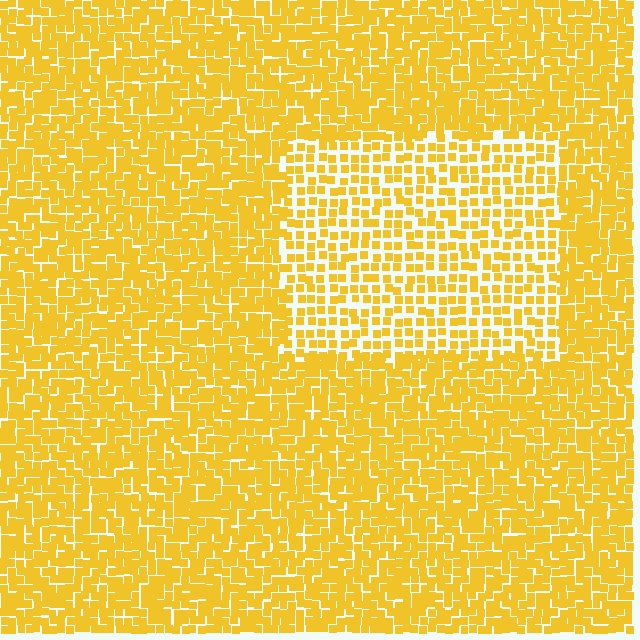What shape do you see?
I see a rectangle.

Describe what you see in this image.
The image contains small yellow elements arranged at two different densities. A rectangle-shaped region is visible where the elements are less densely packed than the surrounding area.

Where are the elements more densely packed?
The elements are more densely packed outside the rectangle boundary.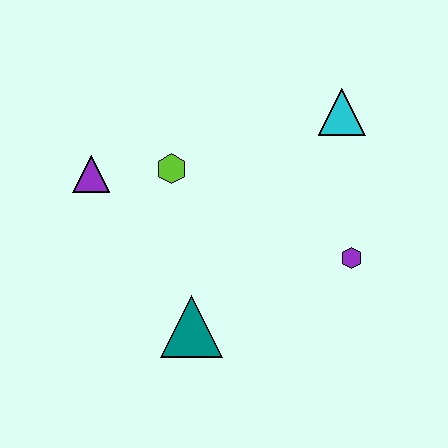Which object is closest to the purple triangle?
The lime hexagon is closest to the purple triangle.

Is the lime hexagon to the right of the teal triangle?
No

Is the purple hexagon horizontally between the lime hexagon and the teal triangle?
No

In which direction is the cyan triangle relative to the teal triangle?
The cyan triangle is above the teal triangle.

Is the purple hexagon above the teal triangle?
Yes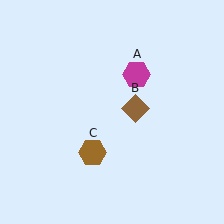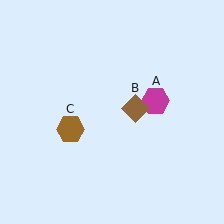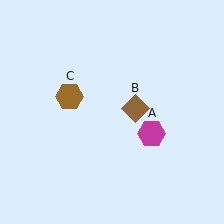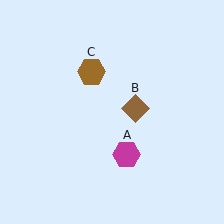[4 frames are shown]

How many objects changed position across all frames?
2 objects changed position: magenta hexagon (object A), brown hexagon (object C).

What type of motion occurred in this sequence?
The magenta hexagon (object A), brown hexagon (object C) rotated clockwise around the center of the scene.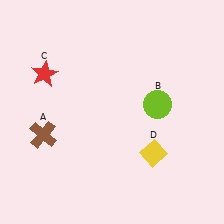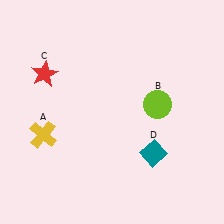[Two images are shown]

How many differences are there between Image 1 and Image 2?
There are 2 differences between the two images.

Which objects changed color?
A changed from brown to yellow. D changed from yellow to teal.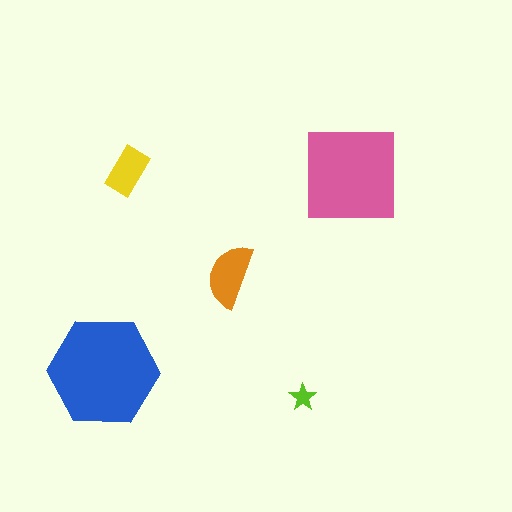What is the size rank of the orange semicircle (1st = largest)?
3rd.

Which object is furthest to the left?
The blue hexagon is leftmost.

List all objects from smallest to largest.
The lime star, the yellow rectangle, the orange semicircle, the pink square, the blue hexagon.